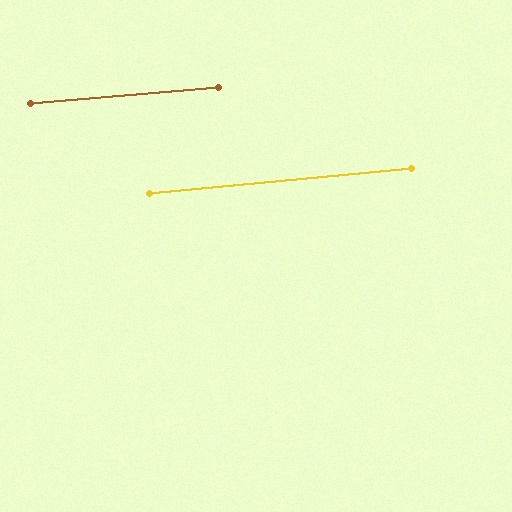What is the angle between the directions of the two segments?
Approximately 1 degree.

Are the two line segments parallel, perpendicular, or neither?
Parallel — their directions differ by only 0.5°.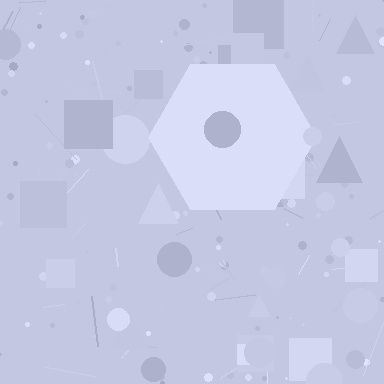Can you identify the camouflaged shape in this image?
The camouflaged shape is a hexagon.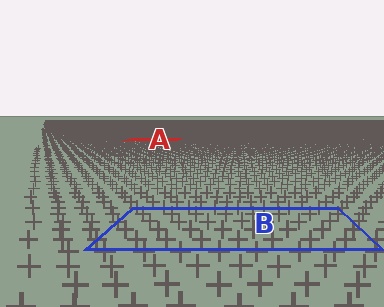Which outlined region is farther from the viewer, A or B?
Region A is farther from the viewer — the texture elements inside it appear smaller and more densely packed.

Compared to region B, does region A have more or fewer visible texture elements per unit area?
Region A has more texture elements per unit area — they are packed more densely because it is farther away.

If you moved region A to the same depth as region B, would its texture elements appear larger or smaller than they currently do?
They would appear larger. At a closer depth, the same texture elements are projected at a bigger on-screen size.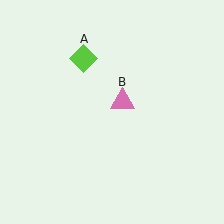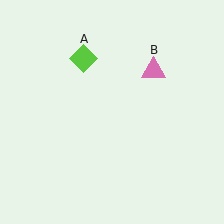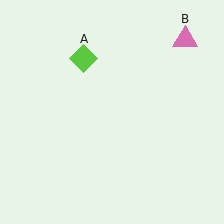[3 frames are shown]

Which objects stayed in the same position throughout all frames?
Lime diamond (object A) remained stationary.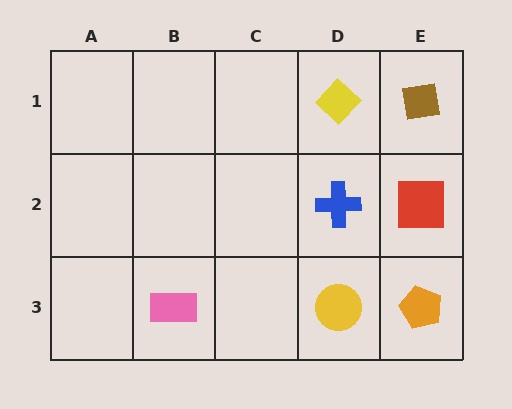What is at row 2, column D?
A blue cross.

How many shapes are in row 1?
2 shapes.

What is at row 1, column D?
A yellow diamond.